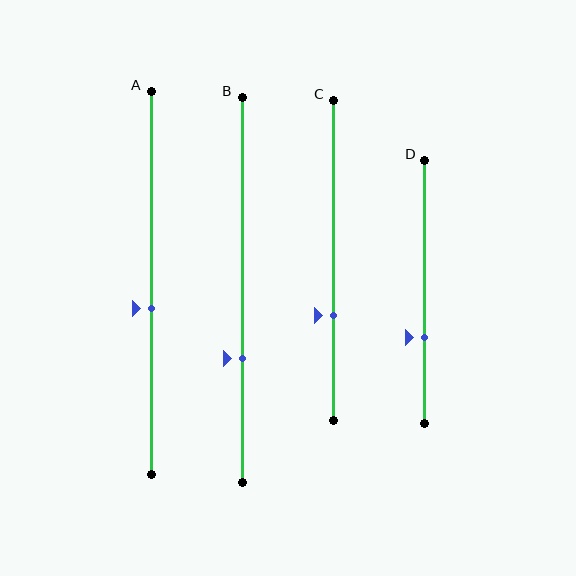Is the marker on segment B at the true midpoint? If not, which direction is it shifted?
No, the marker on segment B is shifted downward by about 18% of the segment length.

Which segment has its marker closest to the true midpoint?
Segment A has its marker closest to the true midpoint.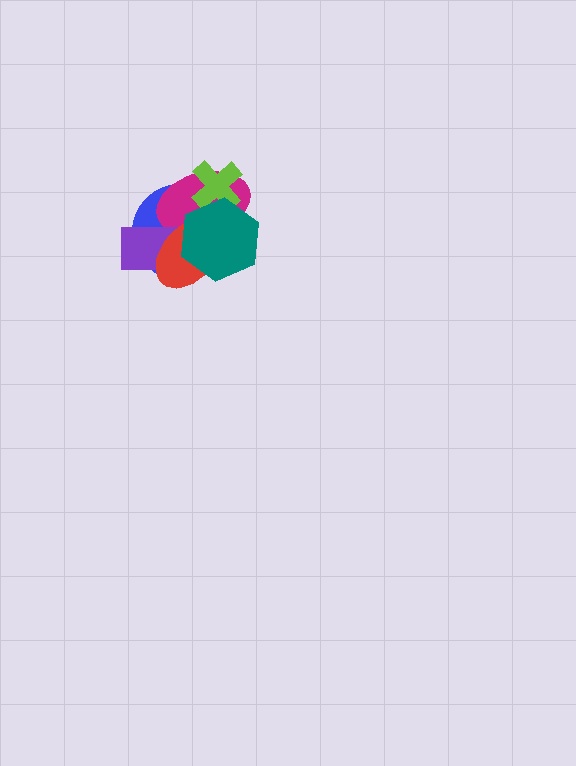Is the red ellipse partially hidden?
Yes, it is partially covered by another shape.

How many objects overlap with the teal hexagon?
5 objects overlap with the teal hexagon.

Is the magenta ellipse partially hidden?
Yes, it is partially covered by another shape.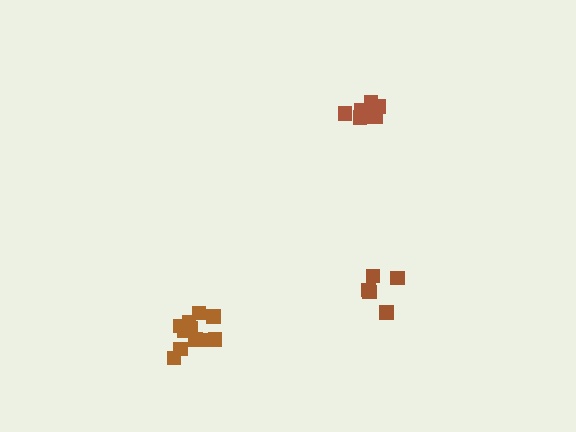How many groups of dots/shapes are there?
There are 3 groups.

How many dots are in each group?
Group 1: 8 dots, Group 2: 11 dots, Group 3: 5 dots (24 total).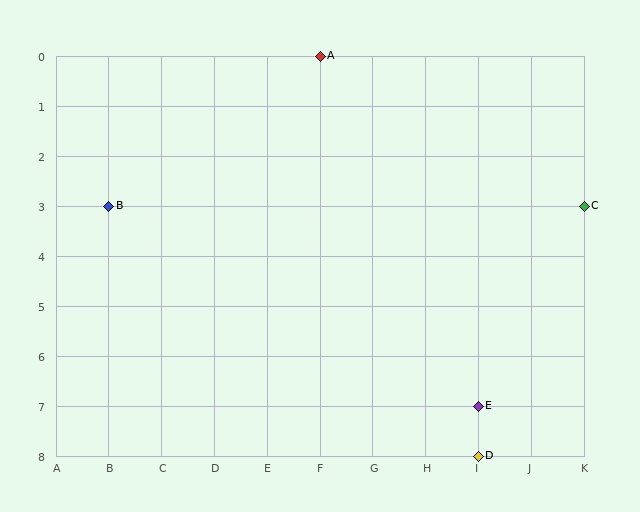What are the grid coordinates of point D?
Point D is at grid coordinates (I, 8).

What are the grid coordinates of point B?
Point B is at grid coordinates (B, 3).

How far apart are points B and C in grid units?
Points B and C are 9 columns apart.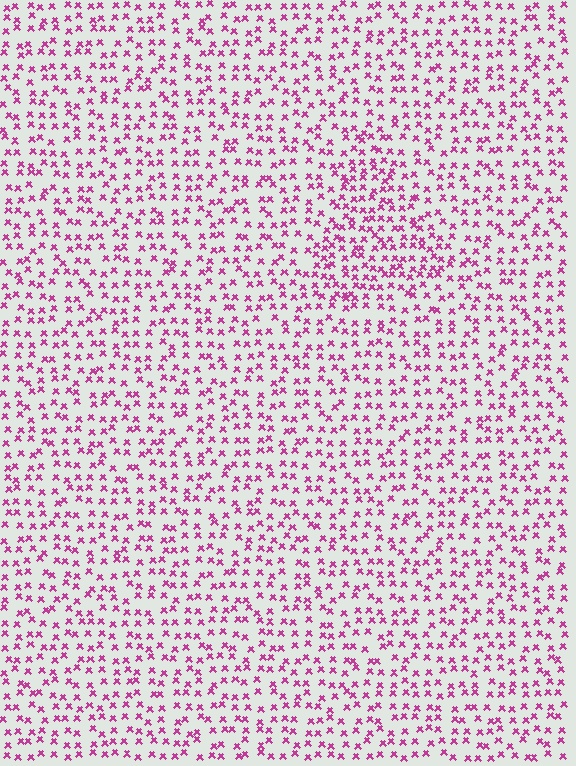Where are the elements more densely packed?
The elements are more densely packed inside the triangle boundary.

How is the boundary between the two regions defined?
The boundary is defined by a change in element density (approximately 1.6x ratio). All elements are the same color, size, and shape.